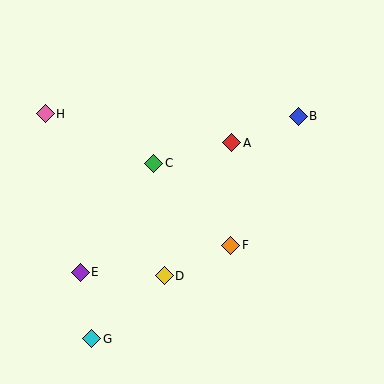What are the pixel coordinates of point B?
Point B is at (298, 116).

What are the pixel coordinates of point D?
Point D is at (164, 276).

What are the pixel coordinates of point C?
Point C is at (154, 164).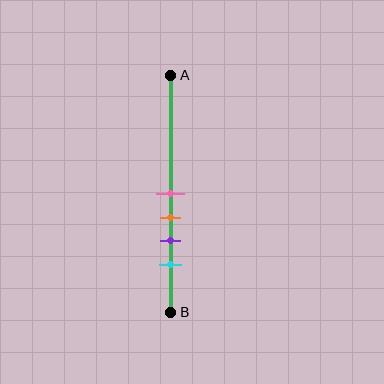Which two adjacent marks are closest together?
The pink and orange marks are the closest adjacent pair.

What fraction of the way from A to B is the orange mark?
The orange mark is approximately 60% (0.6) of the way from A to B.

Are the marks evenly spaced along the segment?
Yes, the marks are approximately evenly spaced.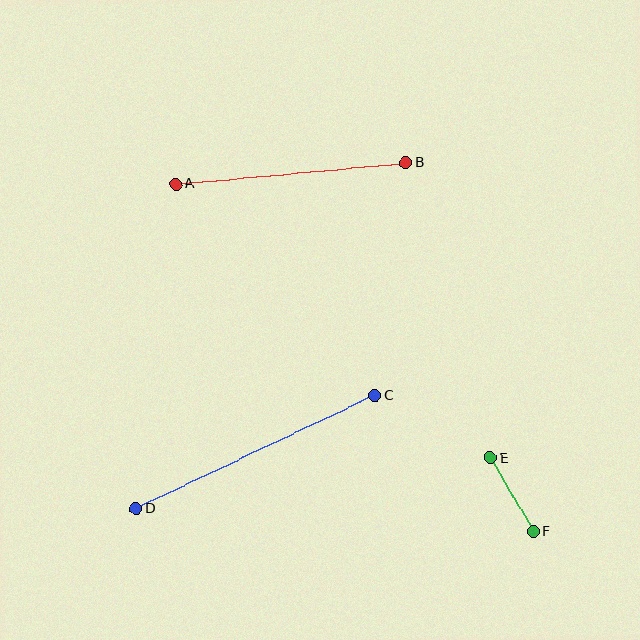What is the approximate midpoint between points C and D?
The midpoint is at approximately (256, 452) pixels.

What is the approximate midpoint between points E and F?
The midpoint is at approximately (512, 495) pixels.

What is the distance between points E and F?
The distance is approximately 86 pixels.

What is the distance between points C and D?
The distance is approximately 265 pixels.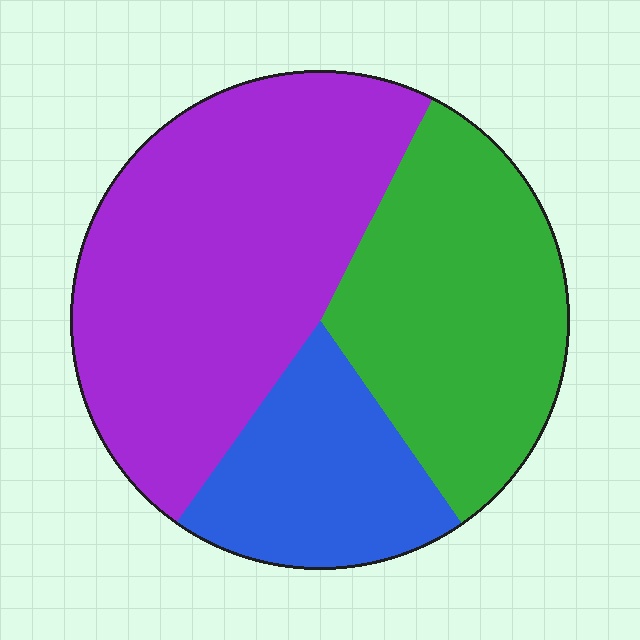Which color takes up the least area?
Blue, at roughly 20%.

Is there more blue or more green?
Green.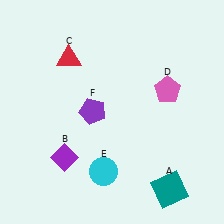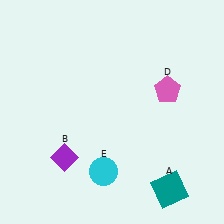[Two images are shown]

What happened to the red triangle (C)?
The red triangle (C) was removed in Image 2. It was in the top-left area of Image 1.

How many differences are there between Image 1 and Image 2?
There are 2 differences between the two images.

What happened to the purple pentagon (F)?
The purple pentagon (F) was removed in Image 2. It was in the top-left area of Image 1.